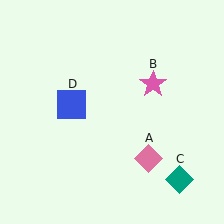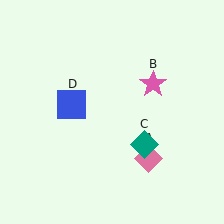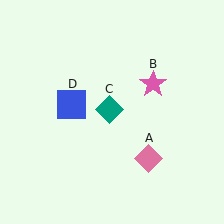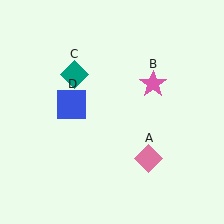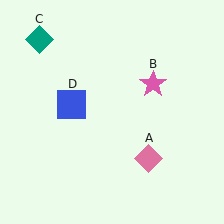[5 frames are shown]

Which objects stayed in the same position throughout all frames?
Pink diamond (object A) and pink star (object B) and blue square (object D) remained stationary.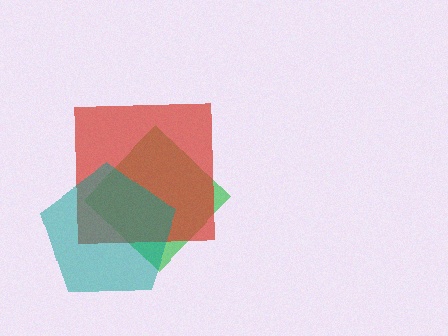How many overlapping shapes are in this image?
There are 3 overlapping shapes in the image.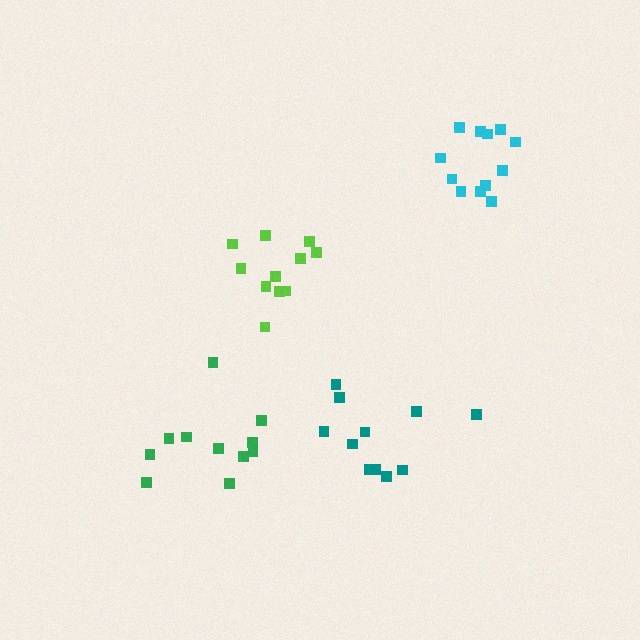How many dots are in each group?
Group 1: 12 dots, Group 2: 11 dots, Group 3: 11 dots, Group 4: 11 dots (45 total).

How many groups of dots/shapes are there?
There are 4 groups.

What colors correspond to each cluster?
The clusters are colored: cyan, green, teal, lime.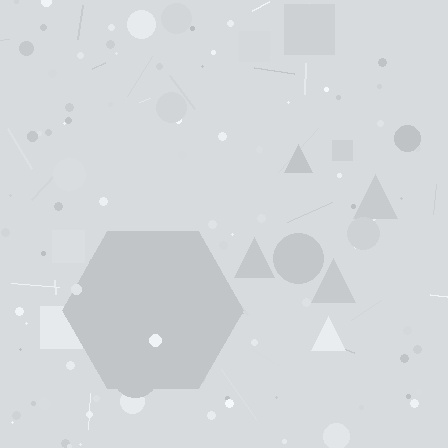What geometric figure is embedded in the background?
A hexagon is embedded in the background.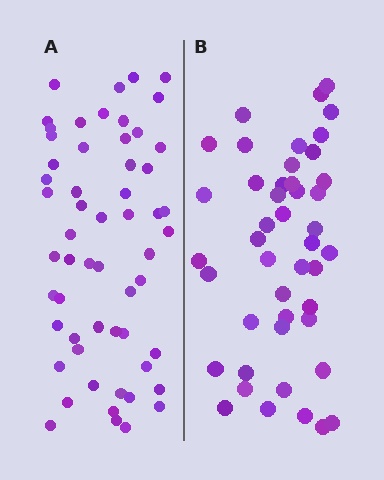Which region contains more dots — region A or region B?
Region A (the left region) has more dots.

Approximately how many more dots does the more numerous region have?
Region A has roughly 12 or so more dots than region B.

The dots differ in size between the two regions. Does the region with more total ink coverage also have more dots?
No. Region B has more total ink coverage because its dots are larger, but region A actually contains more individual dots. Total area can be misleading — the number of items is what matters here.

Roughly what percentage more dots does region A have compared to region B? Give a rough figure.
About 25% more.